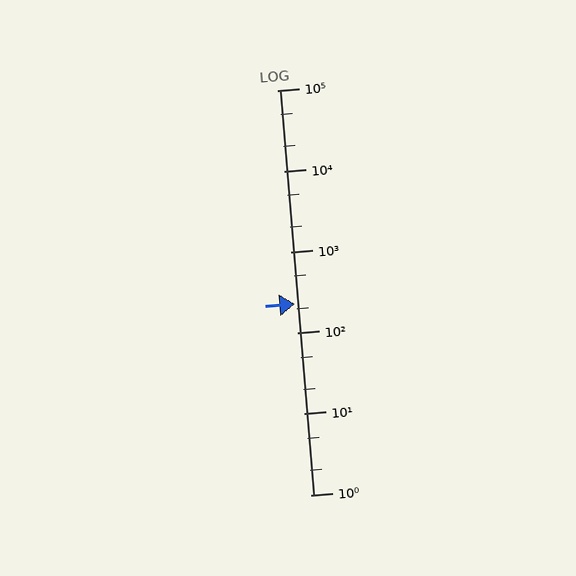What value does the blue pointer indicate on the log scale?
The pointer indicates approximately 230.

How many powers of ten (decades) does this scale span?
The scale spans 5 decades, from 1 to 100000.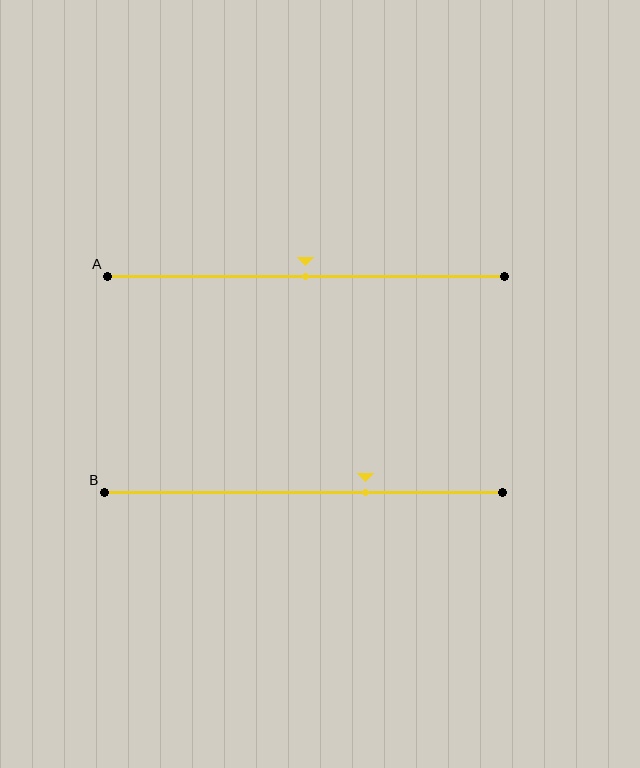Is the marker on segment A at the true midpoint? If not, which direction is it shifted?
Yes, the marker on segment A is at the true midpoint.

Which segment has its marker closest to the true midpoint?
Segment A has its marker closest to the true midpoint.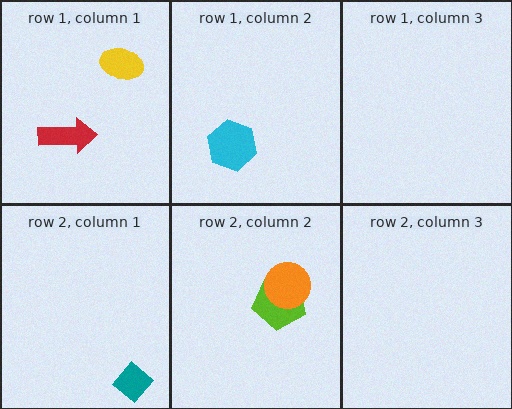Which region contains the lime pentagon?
The row 2, column 2 region.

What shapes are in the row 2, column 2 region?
The lime pentagon, the orange circle.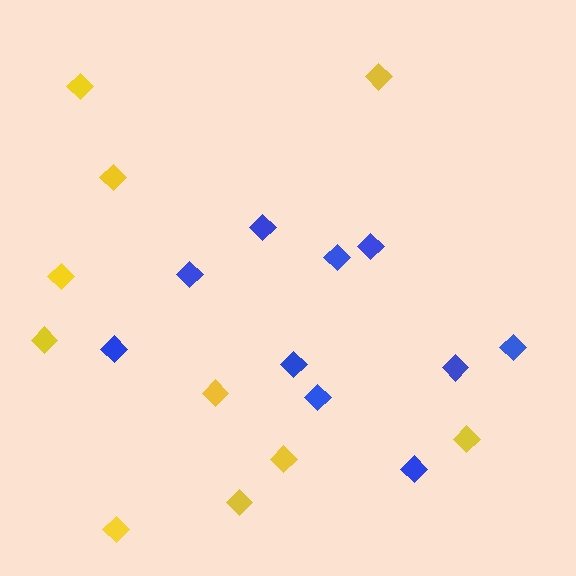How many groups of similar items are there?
There are 2 groups: one group of blue diamonds (10) and one group of yellow diamonds (10).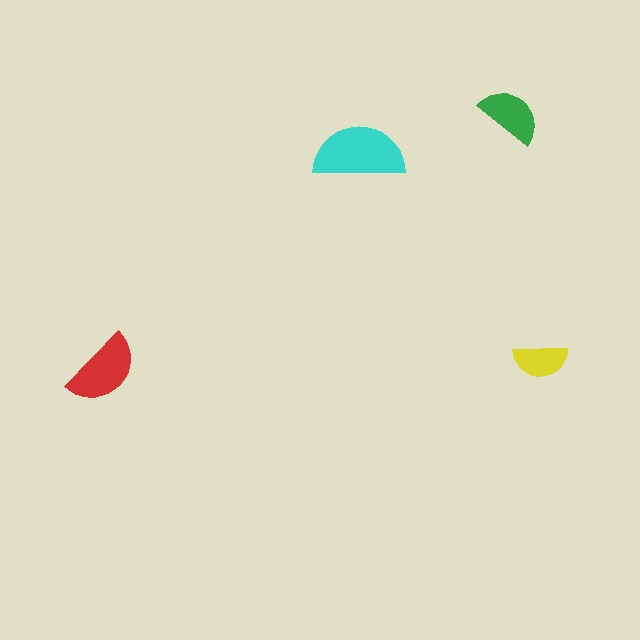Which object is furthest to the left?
The red semicircle is leftmost.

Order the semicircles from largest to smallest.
the cyan one, the red one, the green one, the yellow one.